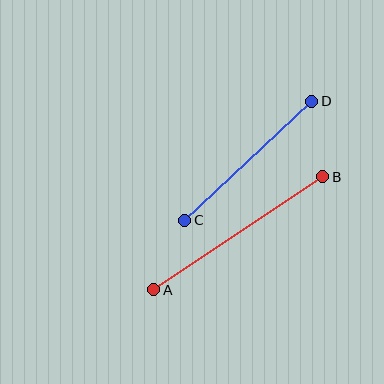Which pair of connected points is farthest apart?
Points A and B are farthest apart.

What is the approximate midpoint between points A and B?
The midpoint is at approximately (238, 233) pixels.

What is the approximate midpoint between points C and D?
The midpoint is at approximately (248, 161) pixels.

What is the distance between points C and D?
The distance is approximately 174 pixels.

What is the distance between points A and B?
The distance is approximately 203 pixels.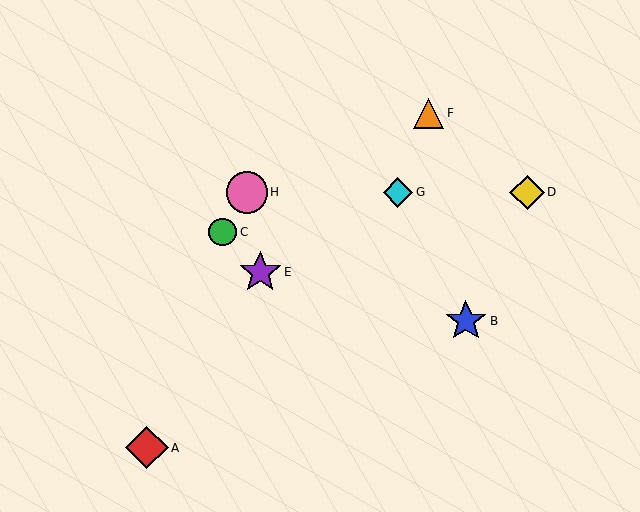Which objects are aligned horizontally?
Objects D, G, H are aligned horizontally.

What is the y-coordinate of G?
Object G is at y≈192.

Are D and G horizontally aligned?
Yes, both are at y≈192.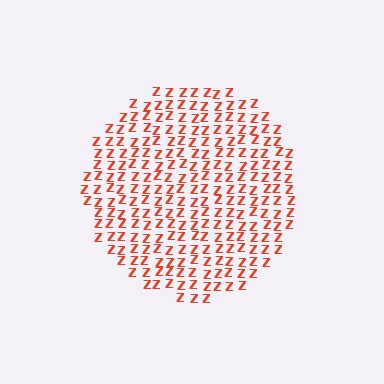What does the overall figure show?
The overall figure shows a circle.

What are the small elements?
The small elements are letter Z's.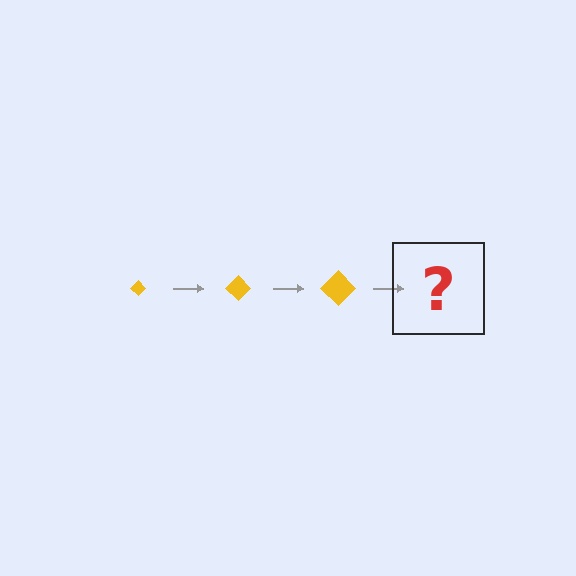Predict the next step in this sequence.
The next step is a yellow diamond, larger than the previous one.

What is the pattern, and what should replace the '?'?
The pattern is that the diamond gets progressively larger each step. The '?' should be a yellow diamond, larger than the previous one.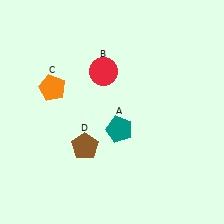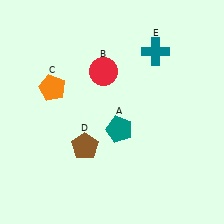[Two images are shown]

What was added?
A teal cross (E) was added in Image 2.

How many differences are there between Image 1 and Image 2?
There is 1 difference between the two images.